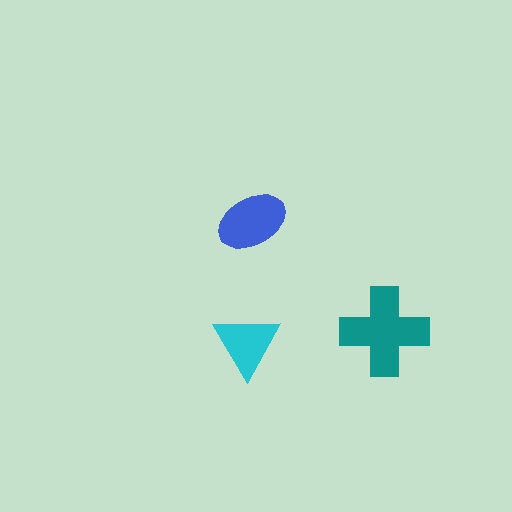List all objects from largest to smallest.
The teal cross, the blue ellipse, the cyan triangle.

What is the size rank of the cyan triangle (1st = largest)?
3rd.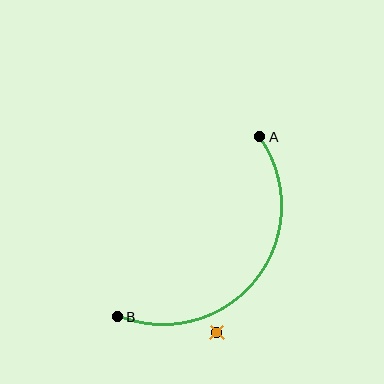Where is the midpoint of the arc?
The arc midpoint is the point on the curve farthest from the straight line joining A and B. It sits below and to the right of that line.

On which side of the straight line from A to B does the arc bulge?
The arc bulges below and to the right of the straight line connecting A and B.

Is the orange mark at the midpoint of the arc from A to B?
No — the orange mark does not lie on the arc at all. It sits slightly outside the curve.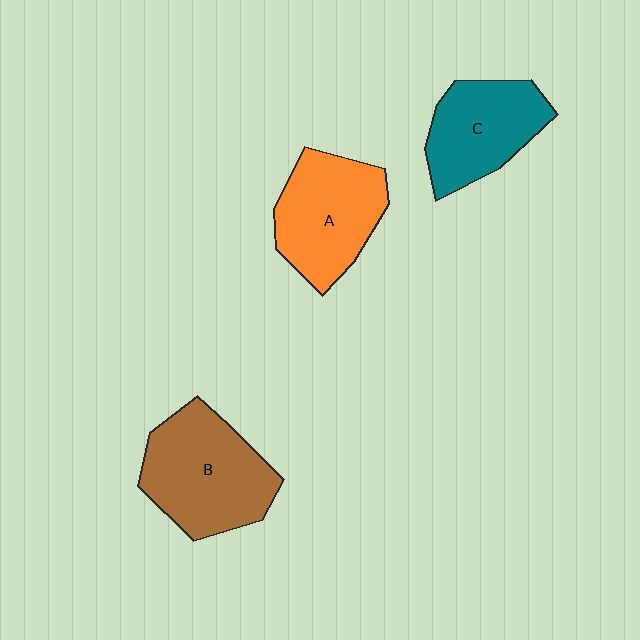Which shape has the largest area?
Shape B (brown).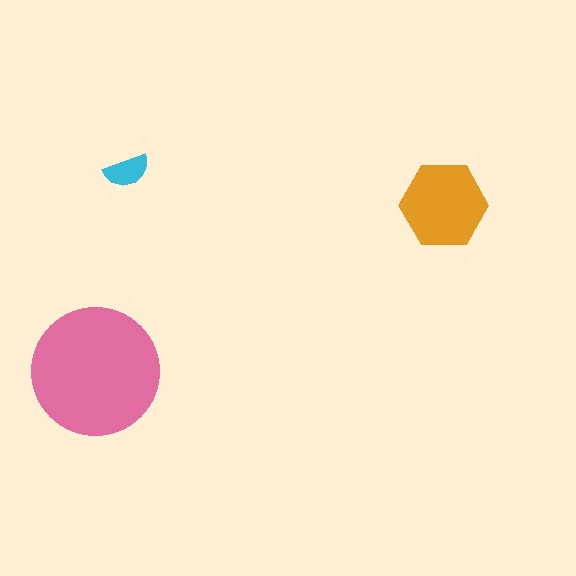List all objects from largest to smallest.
The pink circle, the orange hexagon, the cyan semicircle.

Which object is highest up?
The cyan semicircle is topmost.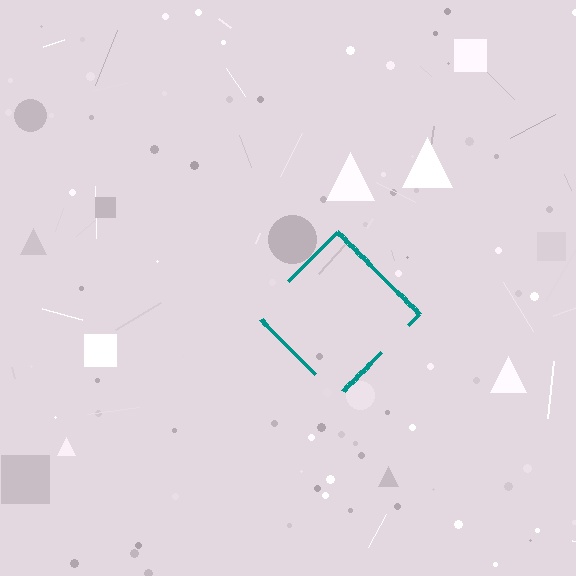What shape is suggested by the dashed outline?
The dashed outline suggests a diamond.